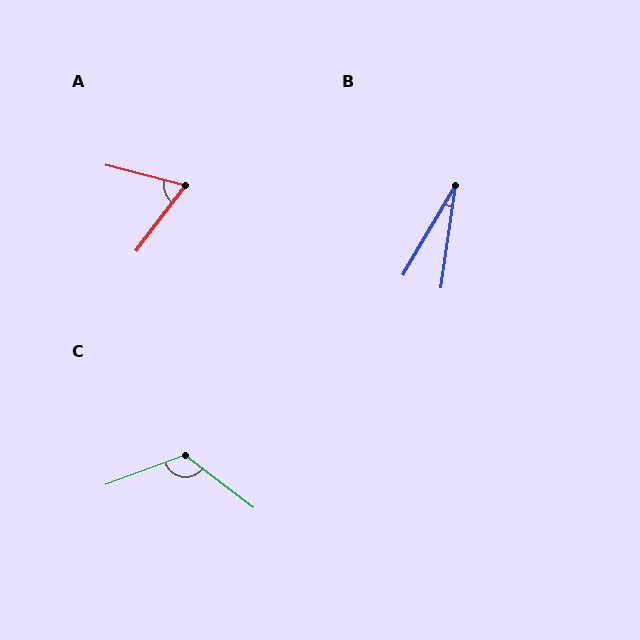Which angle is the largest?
C, at approximately 122 degrees.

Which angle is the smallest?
B, at approximately 23 degrees.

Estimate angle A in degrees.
Approximately 67 degrees.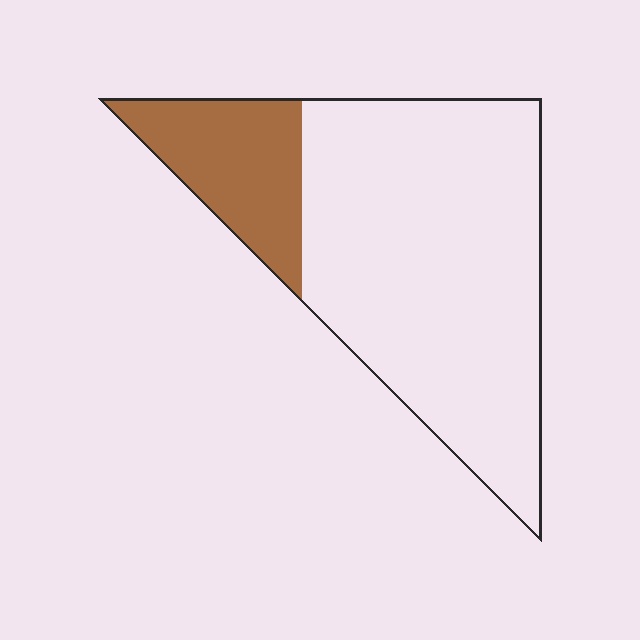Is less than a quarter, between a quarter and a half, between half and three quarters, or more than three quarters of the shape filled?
Less than a quarter.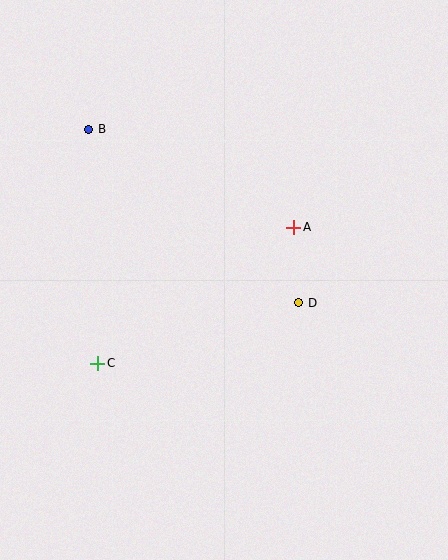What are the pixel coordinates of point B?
Point B is at (89, 129).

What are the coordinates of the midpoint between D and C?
The midpoint between D and C is at (198, 333).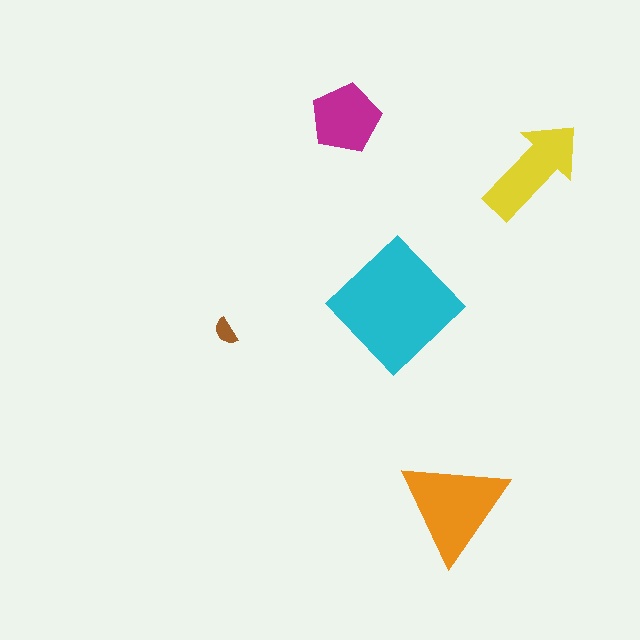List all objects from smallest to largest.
The brown semicircle, the magenta pentagon, the yellow arrow, the orange triangle, the cyan diamond.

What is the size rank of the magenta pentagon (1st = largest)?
4th.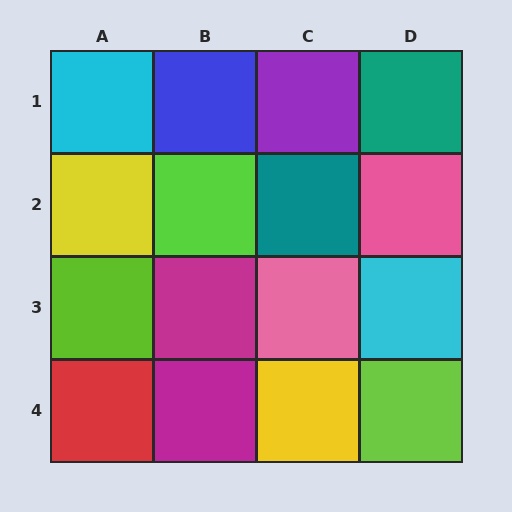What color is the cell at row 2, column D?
Pink.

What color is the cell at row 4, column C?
Yellow.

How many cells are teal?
2 cells are teal.